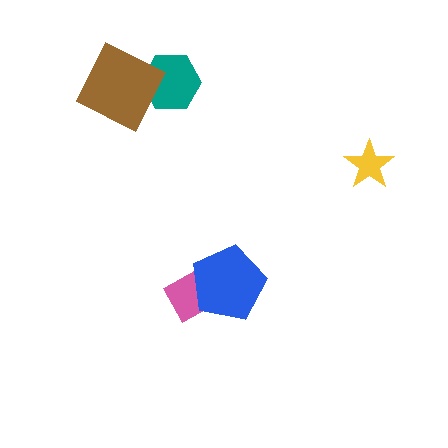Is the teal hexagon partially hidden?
Yes, it is partially covered by another shape.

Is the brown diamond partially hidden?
No, no other shape covers it.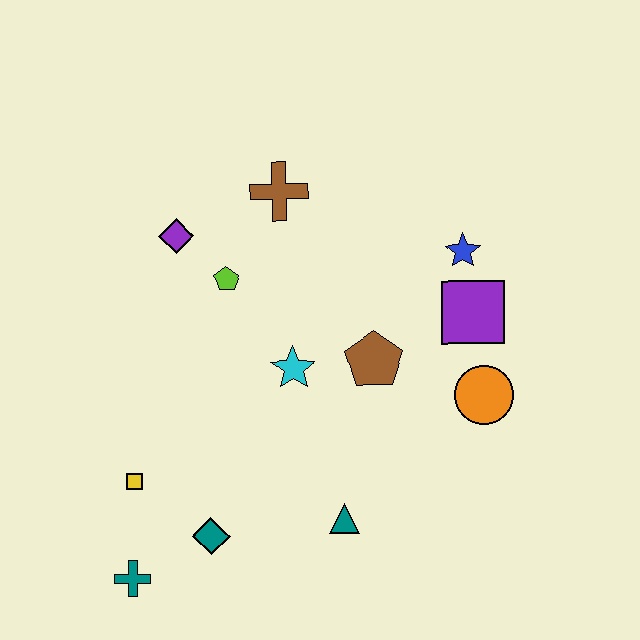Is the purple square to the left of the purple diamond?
No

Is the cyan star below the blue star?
Yes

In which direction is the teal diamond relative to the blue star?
The teal diamond is below the blue star.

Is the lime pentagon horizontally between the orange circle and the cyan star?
No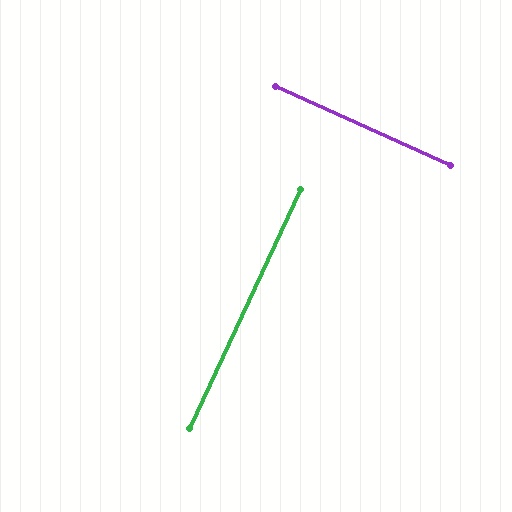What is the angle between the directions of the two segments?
Approximately 89 degrees.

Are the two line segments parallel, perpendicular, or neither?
Perpendicular — they meet at approximately 89°.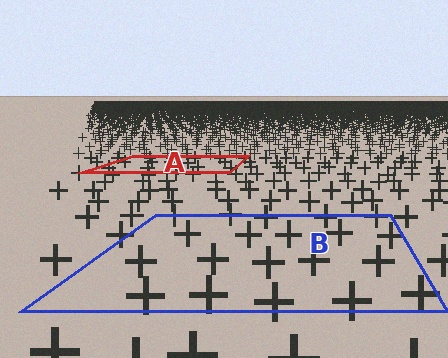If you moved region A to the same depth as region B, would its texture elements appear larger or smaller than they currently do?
They would appear larger. At a closer depth, the same texture elements are projected at a bigger on-screen size.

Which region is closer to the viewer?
Region B is closer. The texture elements there are larger and more spread out.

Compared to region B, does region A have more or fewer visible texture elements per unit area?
Region A has more texture elements per unit area — they are packed more densely because it is farther away.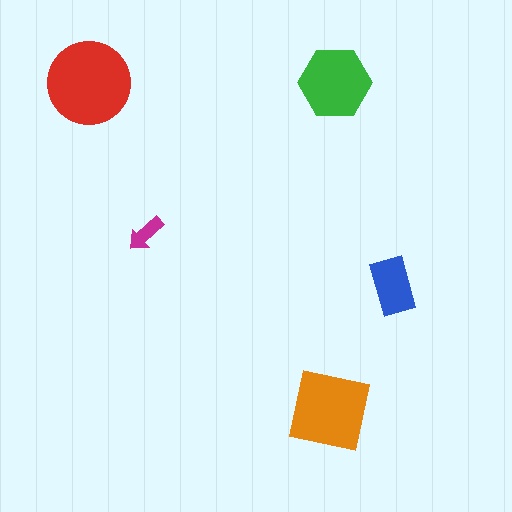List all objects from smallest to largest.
The magenta arrow, the blue rectangle, the green hexagon, the orange square, the red circle.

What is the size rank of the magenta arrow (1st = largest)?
5th.